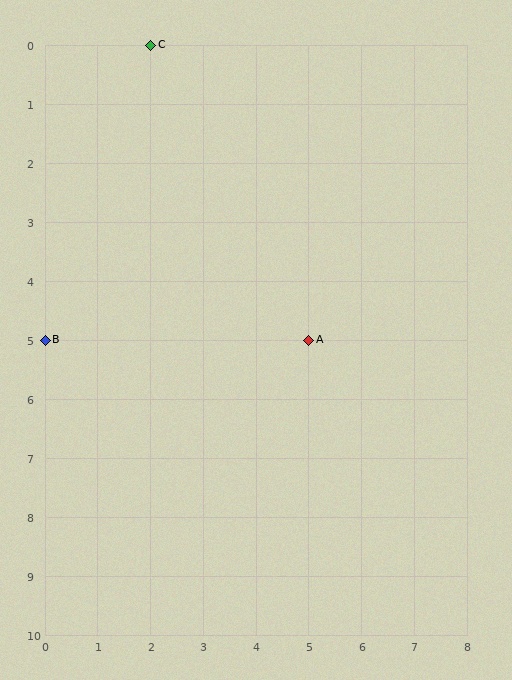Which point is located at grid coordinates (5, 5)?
Point A is at (5, 5).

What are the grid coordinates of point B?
Point B is at grid coordinates (0, 5).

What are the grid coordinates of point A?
Point A is at grid coordinates (5, 5).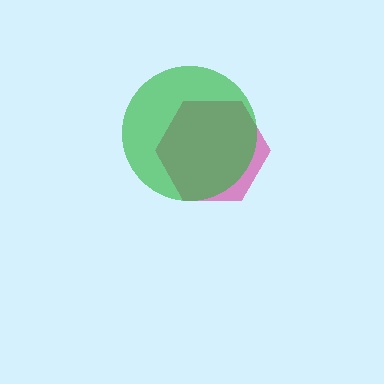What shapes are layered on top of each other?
The layered shapes are: a magenta hexagon, a green circle.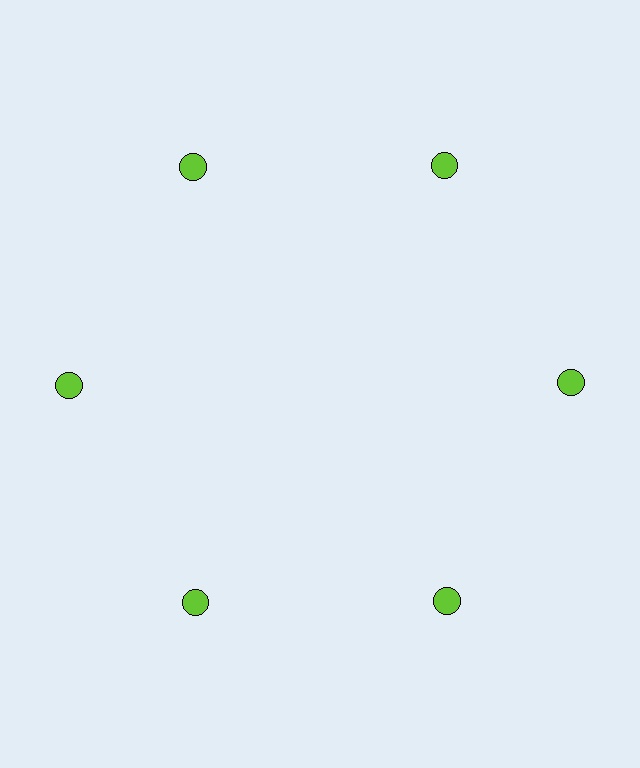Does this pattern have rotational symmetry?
Yes, this pattern has 6-fold rotational symmetry. It looks the same after rotating 60 degrees around the center.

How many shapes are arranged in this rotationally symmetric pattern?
There are 6 shapes, arranged in 6 groups of 1.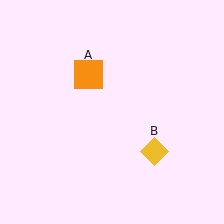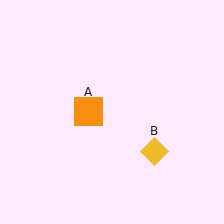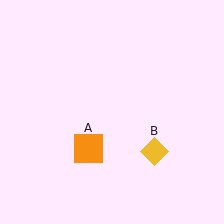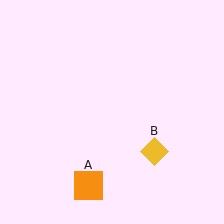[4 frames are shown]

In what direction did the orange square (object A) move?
The orange square (object A) moved down.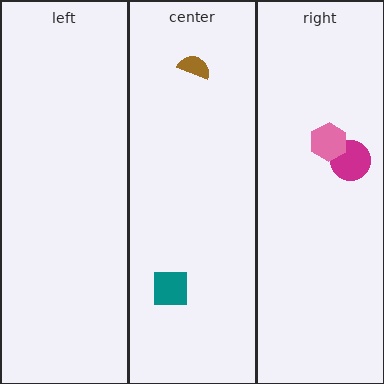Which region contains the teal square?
The center region.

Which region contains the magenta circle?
The right region.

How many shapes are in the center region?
2.